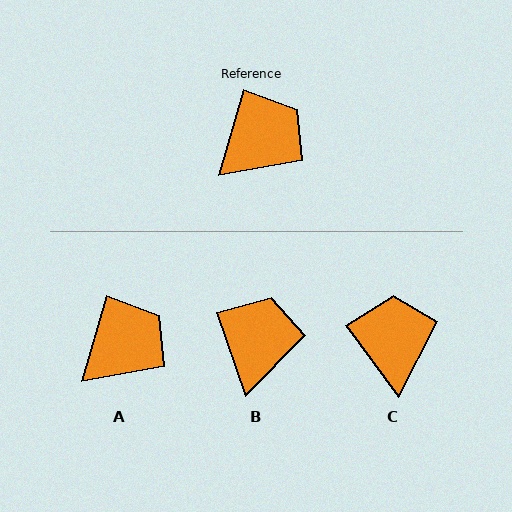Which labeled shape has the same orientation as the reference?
A.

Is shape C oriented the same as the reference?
No, it is off by about 53 degrees.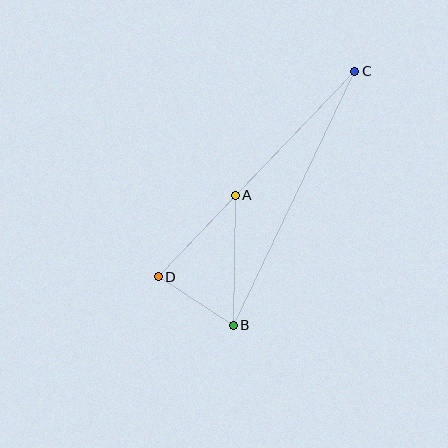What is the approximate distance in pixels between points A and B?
The distance between A and B is approximately 130 pixels.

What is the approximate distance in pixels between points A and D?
The distance between A and D is approximately 112 pixels.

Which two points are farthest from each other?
Points C and D are farthest from each other.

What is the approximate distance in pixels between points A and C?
The distance between A and C is approximately 172 pixels.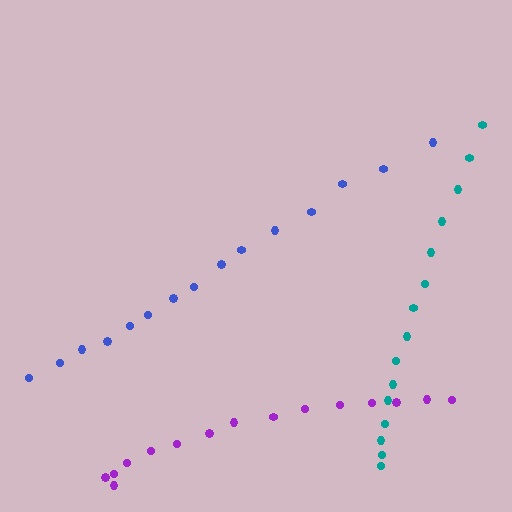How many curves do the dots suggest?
There are 3 distinct paths.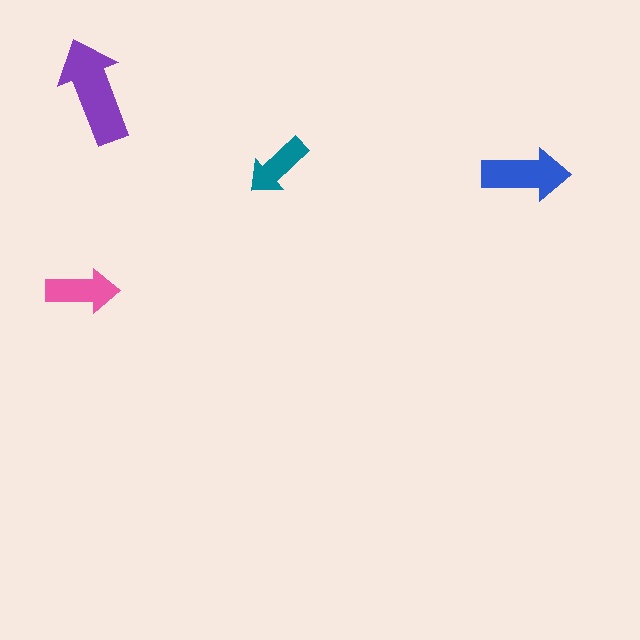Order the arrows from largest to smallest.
the purple one, the blue one, the pink one, the teal one.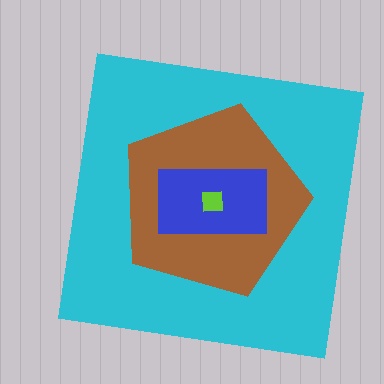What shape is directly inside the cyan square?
The brown pentagon.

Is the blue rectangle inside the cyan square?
Yes.